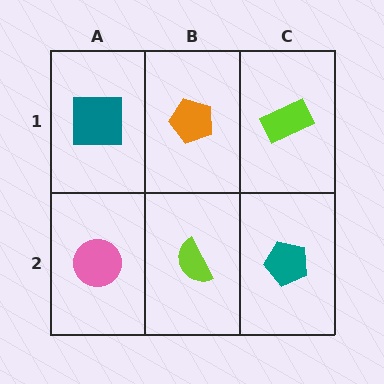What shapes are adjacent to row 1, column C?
A teal pentagon (row 2, column C), an orange pentagon (row 1, column B).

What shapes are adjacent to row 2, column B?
An orange pentagon (row 1, column B), a pink circle (row 2, column A), a teal pentagon (row 2, column C).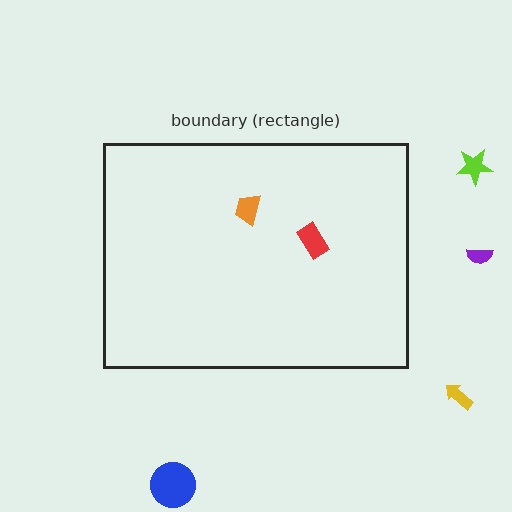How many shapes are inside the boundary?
2 inside, 4 outside.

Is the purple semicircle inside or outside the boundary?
Outside.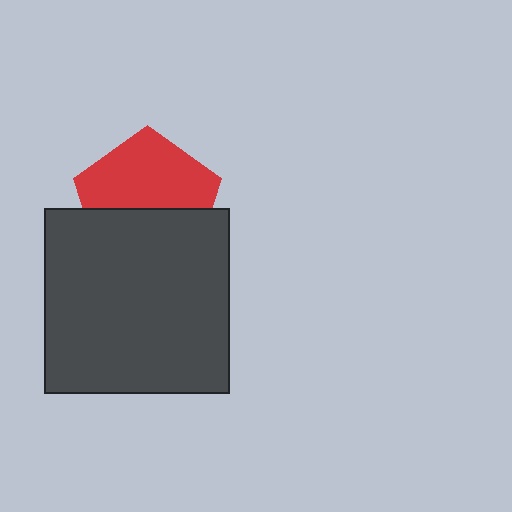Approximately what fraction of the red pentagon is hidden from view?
Roughly 45% of the red pentagon is hidden behind the dark gray square.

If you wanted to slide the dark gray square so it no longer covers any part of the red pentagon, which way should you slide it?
Slide it down — that is the most direct way to separate the two shapes.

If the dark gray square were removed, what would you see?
You would see the complete red pentagon.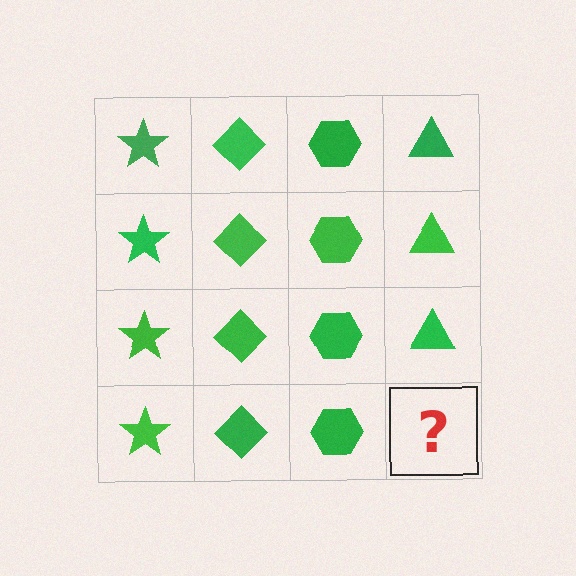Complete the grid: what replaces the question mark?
The question mark should be replaced with a green triangle.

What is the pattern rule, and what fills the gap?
The rule is that each column has a consistent shape. The gap should be filled with a green triangle.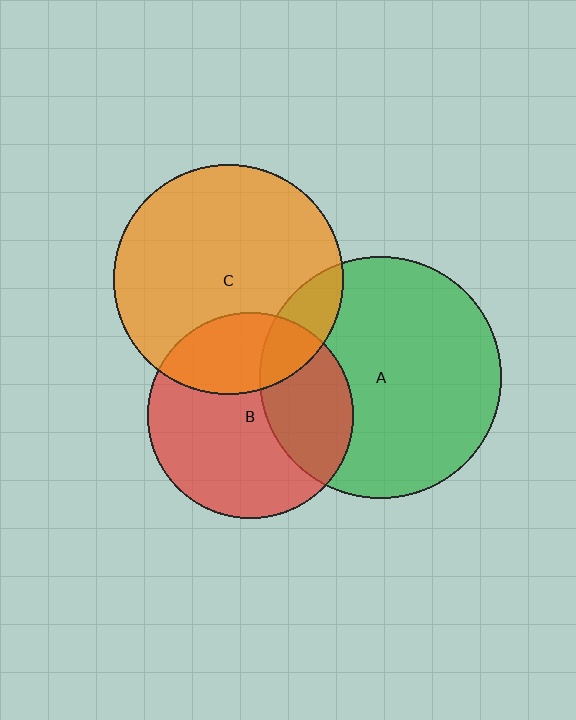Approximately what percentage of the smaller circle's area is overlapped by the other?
Approximately 15%.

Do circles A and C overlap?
Yes.